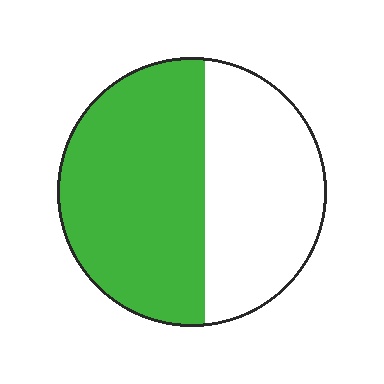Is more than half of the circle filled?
Yes.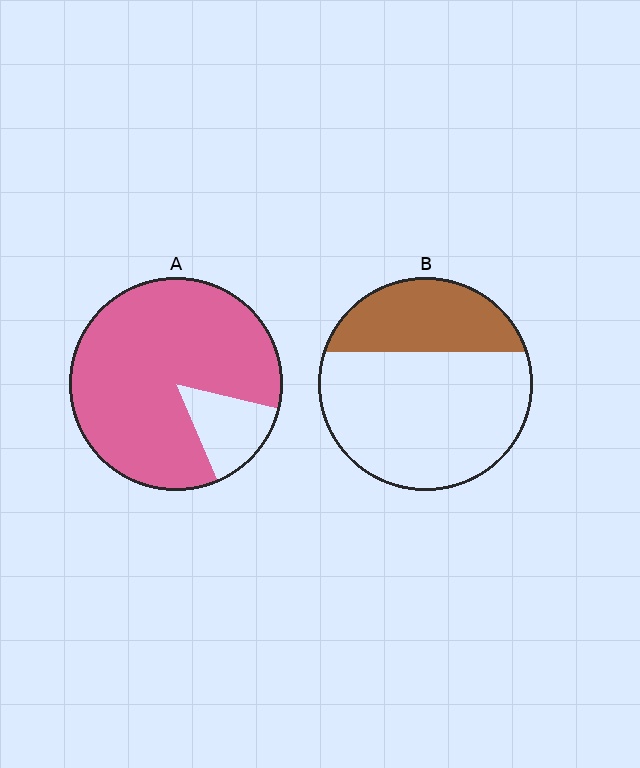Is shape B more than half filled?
No.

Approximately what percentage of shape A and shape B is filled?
A is approximately 85% and B is approximately 30%.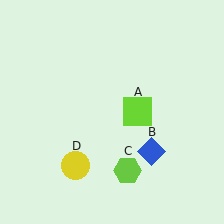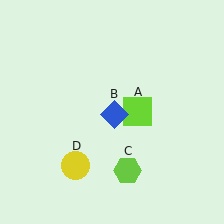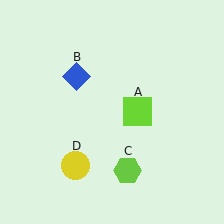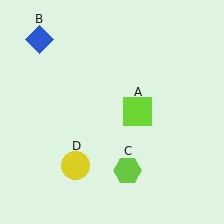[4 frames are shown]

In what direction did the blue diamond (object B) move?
The blue diamond (object B) moved up and to the left.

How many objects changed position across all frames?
1 object changed position: blue diamond (object B).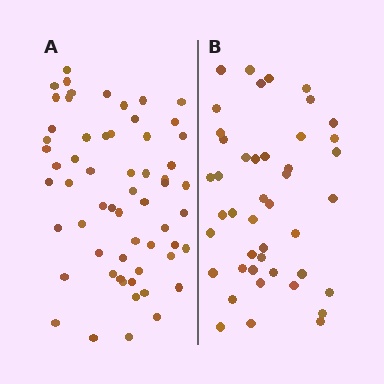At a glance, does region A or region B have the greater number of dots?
Region A (the left region) has more dots.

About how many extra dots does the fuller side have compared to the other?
Region A has approximately 15 more dots than region B.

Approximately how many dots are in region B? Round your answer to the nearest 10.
About 40 dots. (The exact count is 44, which rounds to 40.)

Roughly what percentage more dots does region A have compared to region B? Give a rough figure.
About 35% more.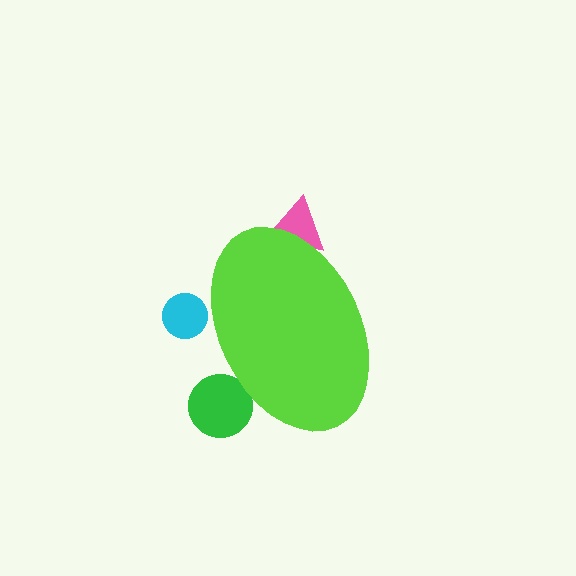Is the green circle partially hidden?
Yes, the green circle is partially hidden behind the lime ellipse.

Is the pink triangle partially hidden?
Yes, the pink triangle is partially hidden behind the lime ellipse.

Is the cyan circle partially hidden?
Yes, the cyan circle is partially hidden behind the lime ellipse.